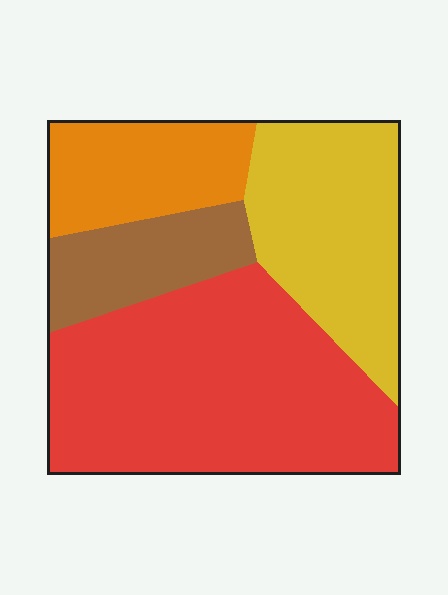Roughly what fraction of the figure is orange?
Orange takes up about one sixth (1/6) of the figure.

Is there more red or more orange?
Red.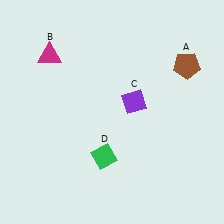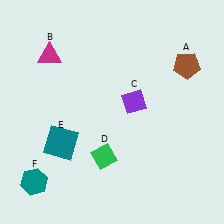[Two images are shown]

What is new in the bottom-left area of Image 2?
A teal hexagon (F) was added in the bottom-left area of Image 2.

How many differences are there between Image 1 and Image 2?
There are 2 differences between the two images.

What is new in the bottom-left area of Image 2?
A teal square (E) was added in the bottom-left area of Image 2.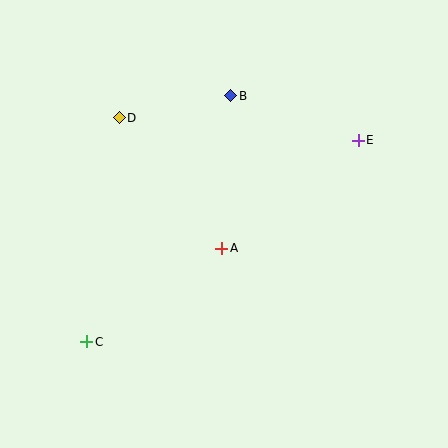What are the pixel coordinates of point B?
Point B is at (231, 96).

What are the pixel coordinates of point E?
Point E is at (358, 140).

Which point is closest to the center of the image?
Point A at (222, 248) is closest to the center.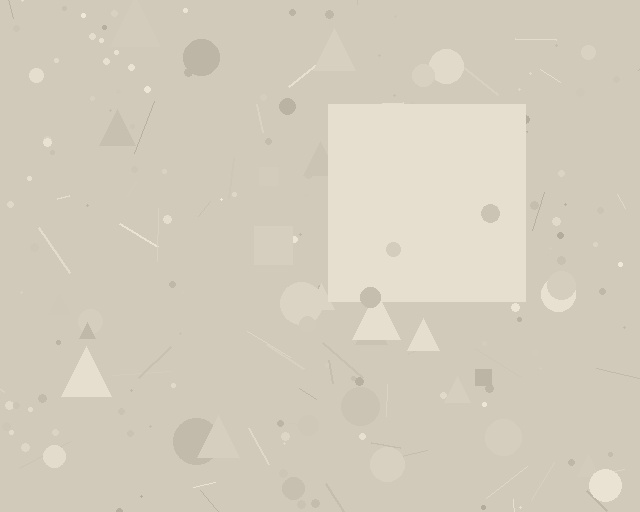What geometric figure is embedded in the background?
A square is embedded in the background.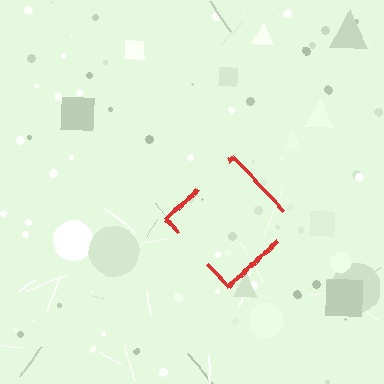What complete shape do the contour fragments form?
The contour fragments form a diamond.